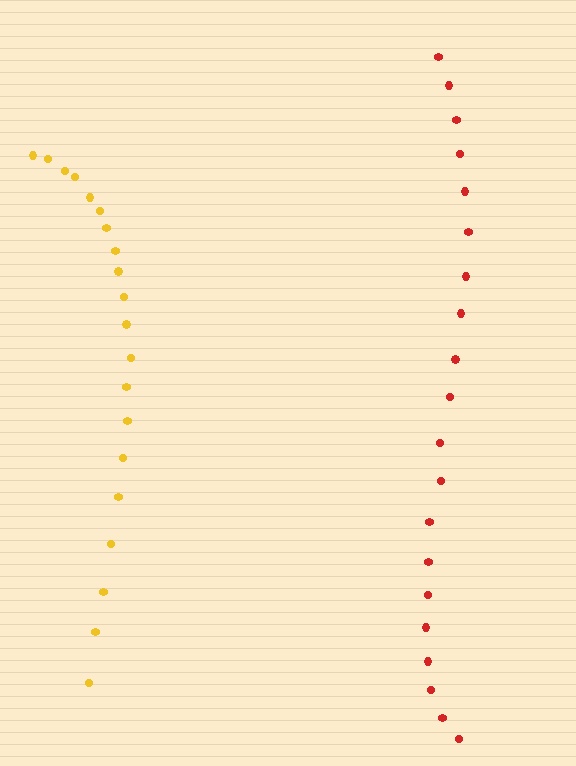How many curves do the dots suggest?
There are 2 distinct paths.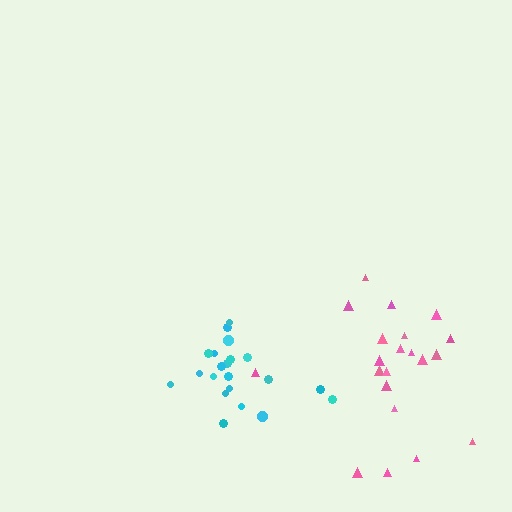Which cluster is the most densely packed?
Cyan.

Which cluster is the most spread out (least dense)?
Pink.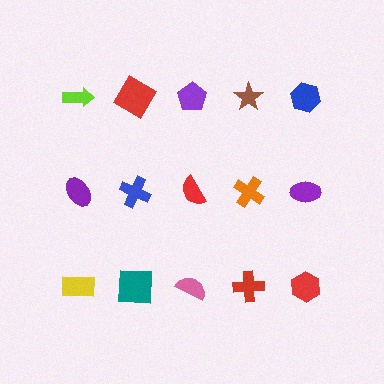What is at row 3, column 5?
A red hexagon.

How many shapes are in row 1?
5 shapes.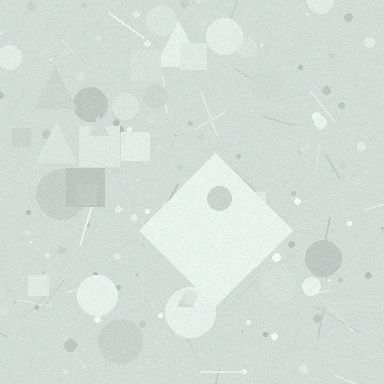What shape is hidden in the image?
A diamond is hidden in the image.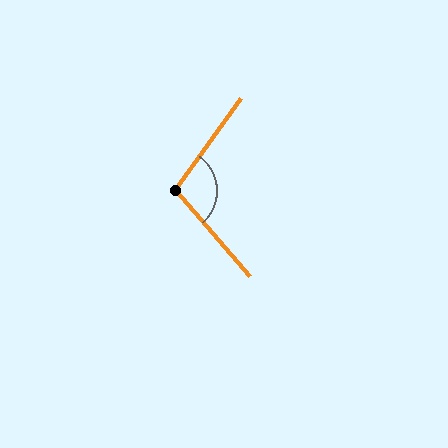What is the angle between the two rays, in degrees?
Approximately 104 degrees.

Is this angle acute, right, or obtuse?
It is obtuse.